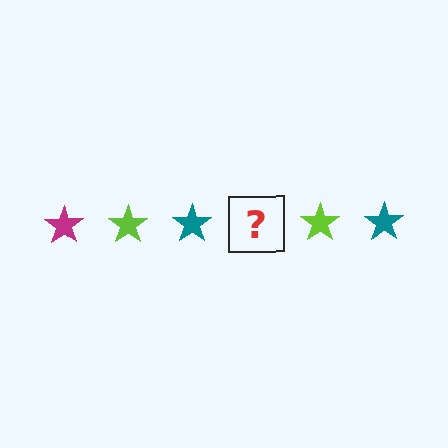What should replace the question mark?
The question mark should be replaced with a magenta star.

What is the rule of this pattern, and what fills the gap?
The rule is that the pattern cycles through magenta, lime, teal stars. The gap should be filled with a magenta star.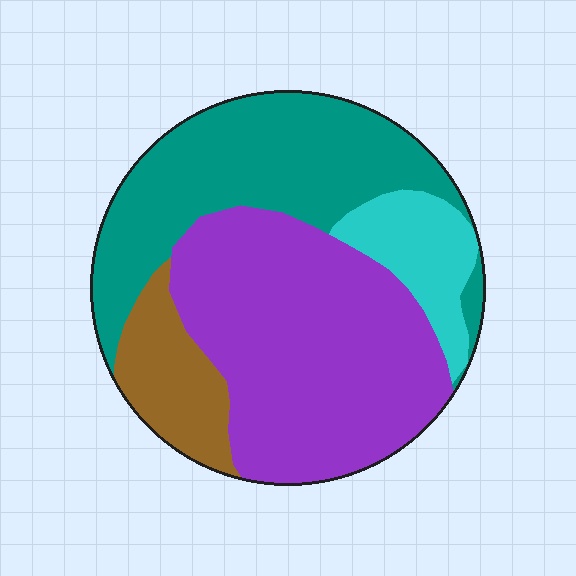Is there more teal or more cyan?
Teal.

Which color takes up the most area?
Purple, at roughly 45%.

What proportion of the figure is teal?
Teal covers 34% of the figure.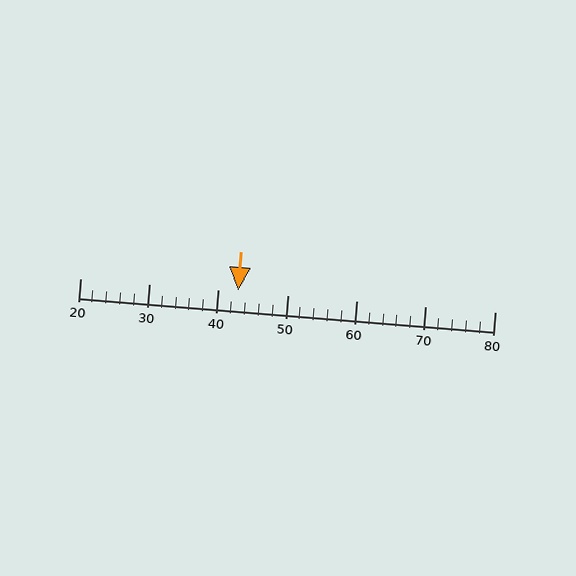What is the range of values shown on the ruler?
The ruler shows values from 20 to 80.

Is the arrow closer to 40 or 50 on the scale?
The arrow is closer to 40.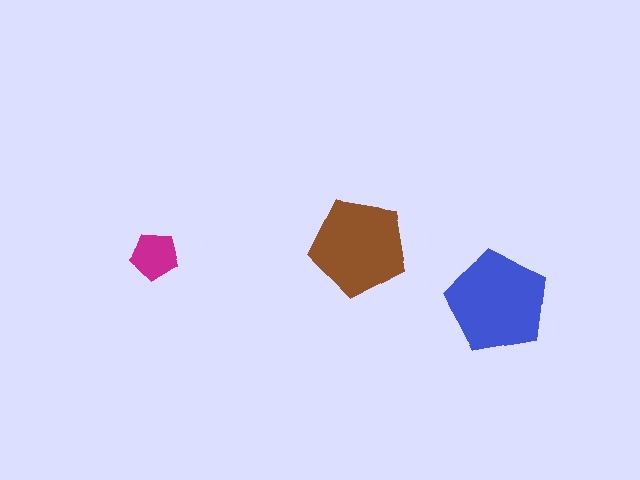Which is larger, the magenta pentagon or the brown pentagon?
The brown one.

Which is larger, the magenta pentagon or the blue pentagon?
The blue one.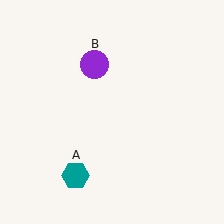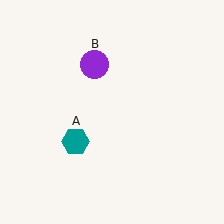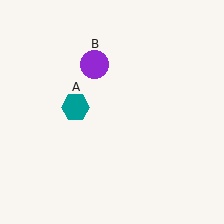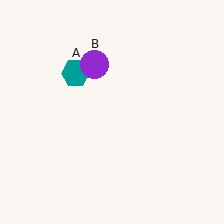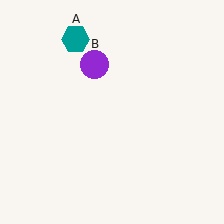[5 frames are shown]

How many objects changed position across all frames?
1 object changed position: teal hexagon (object A).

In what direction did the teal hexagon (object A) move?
The teal hexagon (object A) moved up.